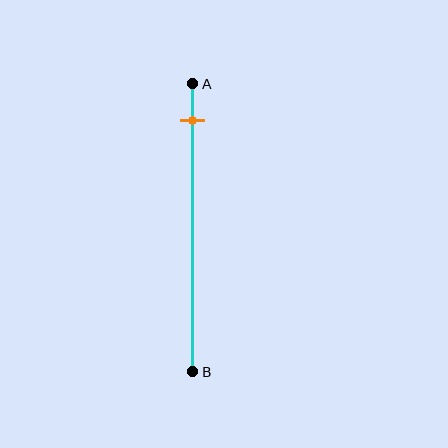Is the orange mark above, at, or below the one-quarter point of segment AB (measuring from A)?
The orange mark is above the one-quarter point of segment AB.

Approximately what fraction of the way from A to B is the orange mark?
The orange mark is approximately 15% of the way from A to B.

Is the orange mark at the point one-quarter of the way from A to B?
No, the mark is at about 15% from A, not at the 25% one-quarter point.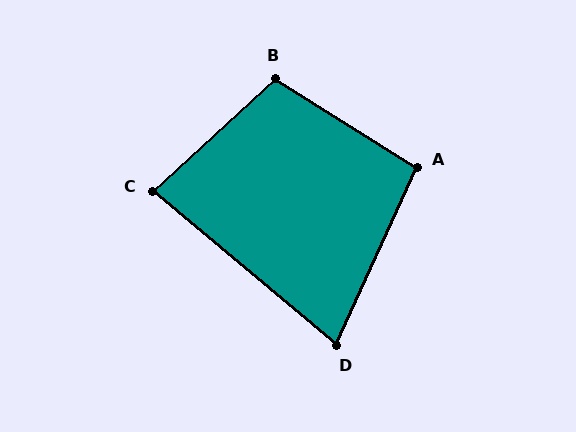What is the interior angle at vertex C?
Approximately 82 degrees (acute).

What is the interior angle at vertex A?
Approximately 98 degrees (obtuse).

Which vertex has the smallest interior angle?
D, at approximately 75 degrees.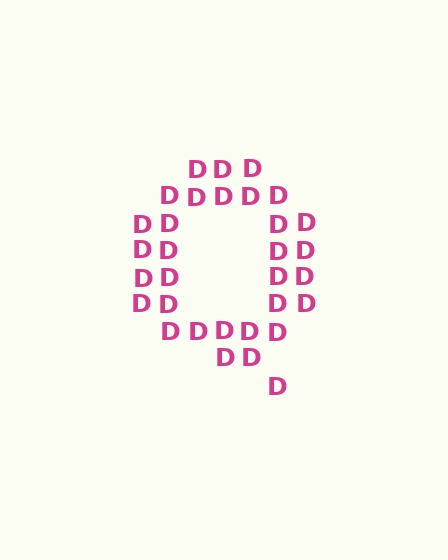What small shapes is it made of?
It is made of small letter D's.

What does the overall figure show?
The overall figure shows the letter Q.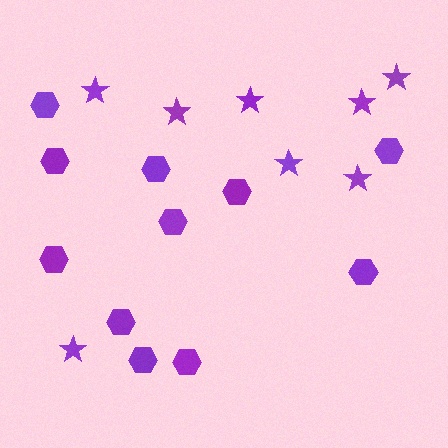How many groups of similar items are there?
There are 2 groups: one group of hexagons (11) and one group of stars (8).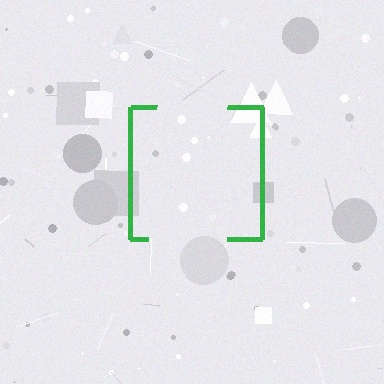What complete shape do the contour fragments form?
The contour fragments form a square.